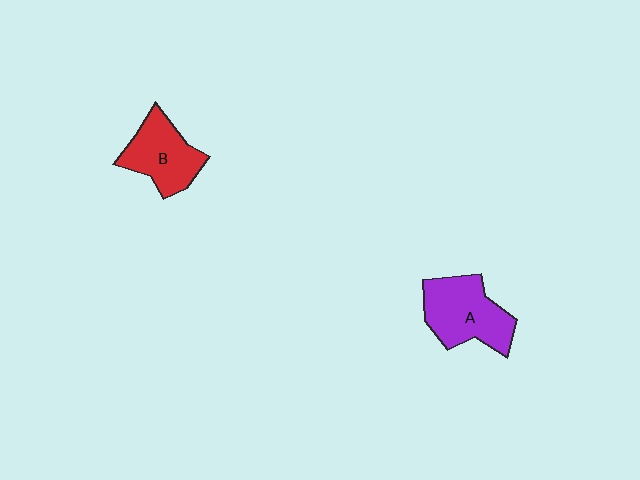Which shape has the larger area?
Shape A (purple).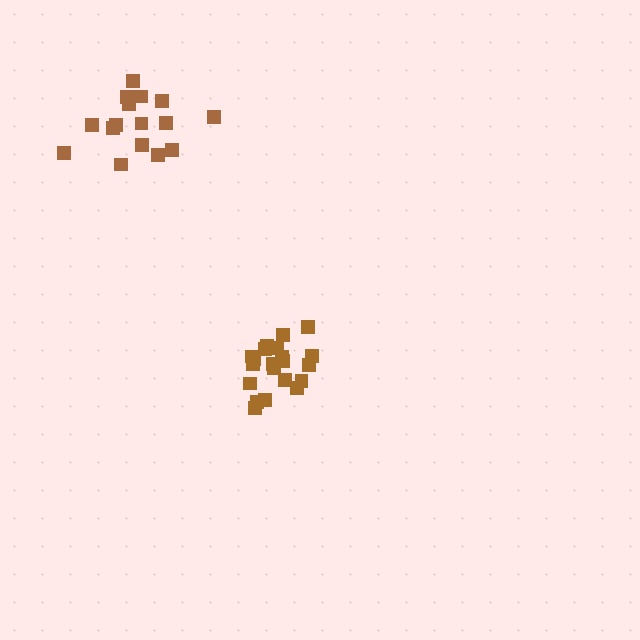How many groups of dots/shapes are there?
There are 2 groups.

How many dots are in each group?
Group 1: 21 dots, Group 2: 16 dots (37 total).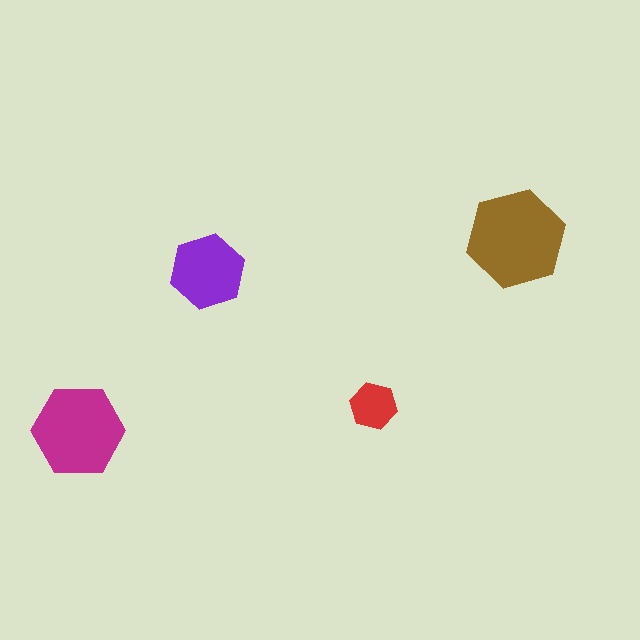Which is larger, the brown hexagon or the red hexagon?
The brown one.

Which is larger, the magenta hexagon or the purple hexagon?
The magenta one.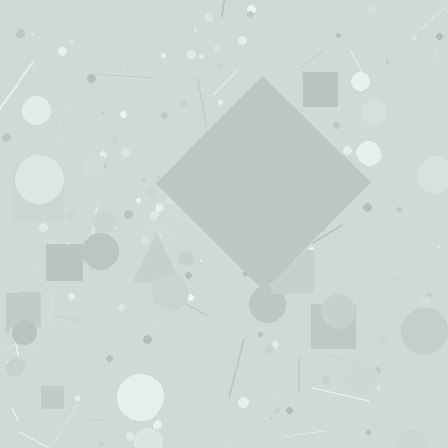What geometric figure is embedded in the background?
A diamond is embedded in the background.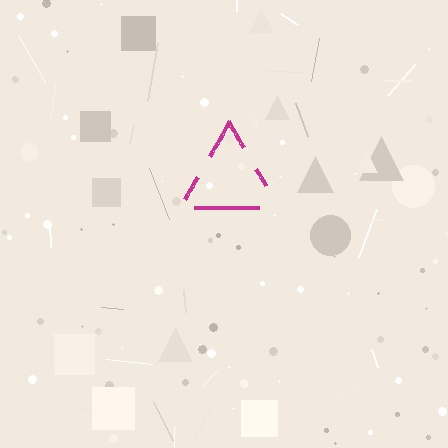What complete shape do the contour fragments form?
The contour fragments form a triangle.